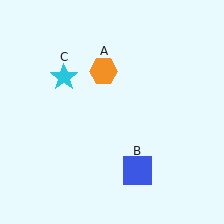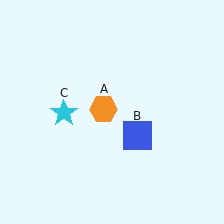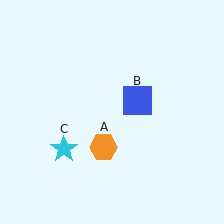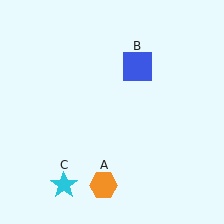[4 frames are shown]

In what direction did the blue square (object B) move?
The blue square (object B) moved up.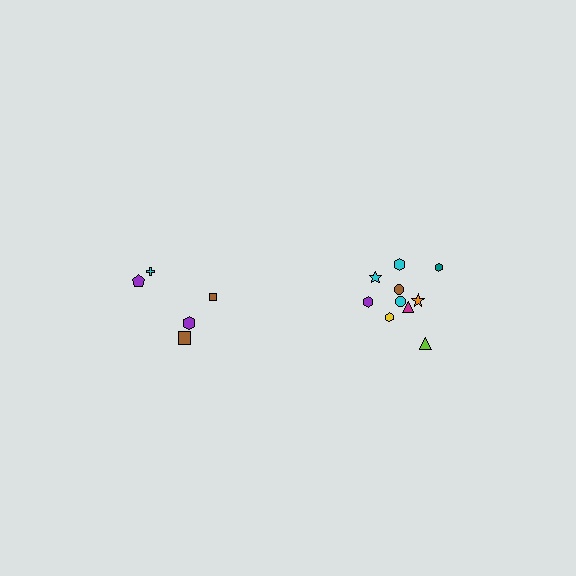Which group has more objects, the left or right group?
The right group.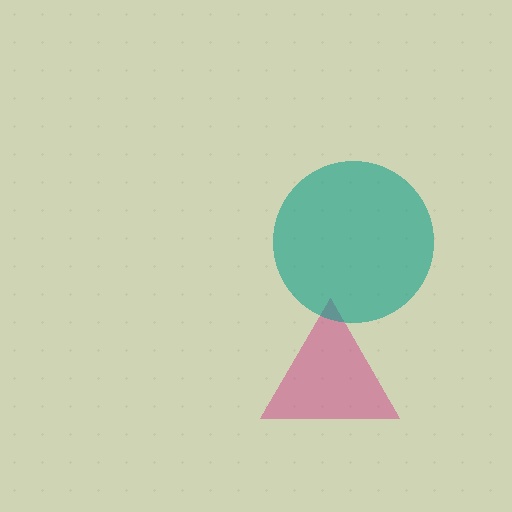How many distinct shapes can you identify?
There are 2 distinct shapes: a magenta triangle, a teal circle.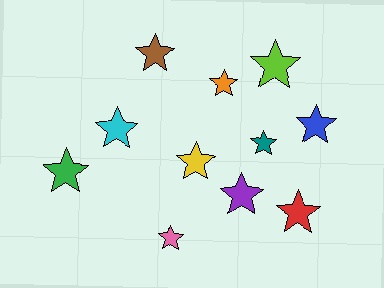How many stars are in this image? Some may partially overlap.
There are 11 stars.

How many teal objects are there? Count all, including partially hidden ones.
There is 1 teal object.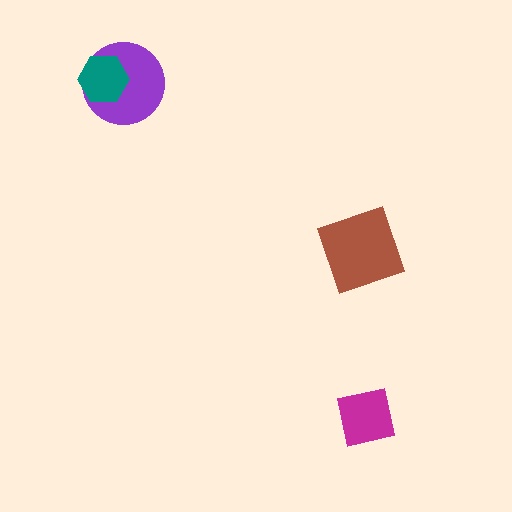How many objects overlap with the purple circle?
1 object overlaps with the purple circle.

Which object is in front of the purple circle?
The teal hexagon is in front of the purple circle.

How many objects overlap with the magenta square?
0 objects overlap with the magenta square.